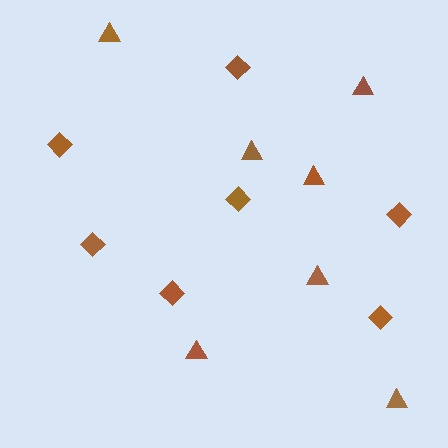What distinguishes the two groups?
There are 2 groups: one group of triangles (7) and one group of diamonds (7).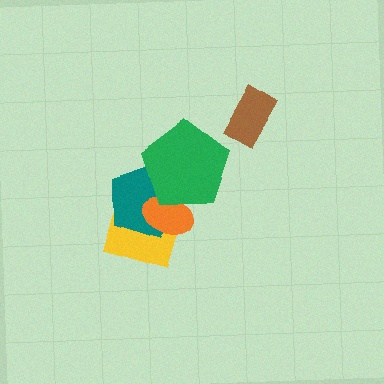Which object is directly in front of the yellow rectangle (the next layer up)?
The teal pentagon is directly in front of the yellow rectangle.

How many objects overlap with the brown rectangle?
0 objects overlap with the brown rectangle.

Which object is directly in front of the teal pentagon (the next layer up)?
The orange ellipse is directly in front of the teal pentagon.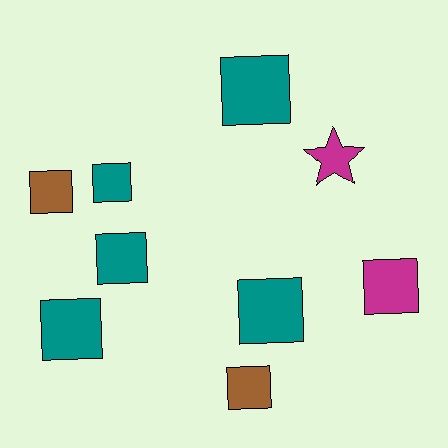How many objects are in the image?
There are 9 objects.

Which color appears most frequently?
Teal, with 5 objects.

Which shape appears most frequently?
Square, with 8 objects.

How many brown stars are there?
There are no brown stars.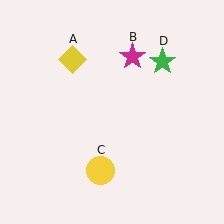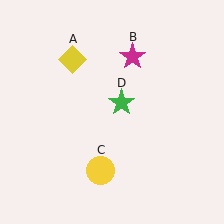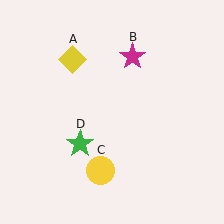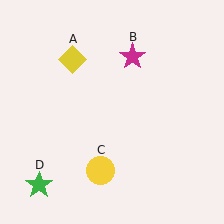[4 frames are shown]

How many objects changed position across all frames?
1 object changed position: green star (object D).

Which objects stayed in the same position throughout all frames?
Yellow diamond (object A) and magenta star (object B) and yellow circle (object C) remained stationary.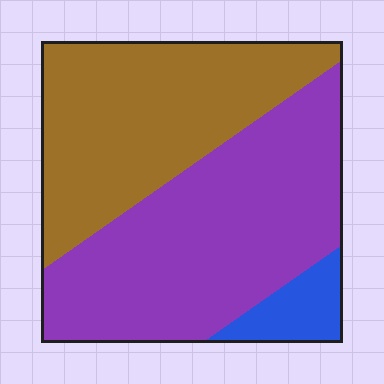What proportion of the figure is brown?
Brown covers 41% of the figure.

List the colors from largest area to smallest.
From largest to smallest: purple, brown, blue.